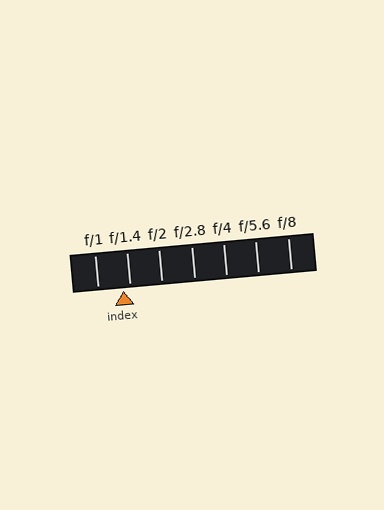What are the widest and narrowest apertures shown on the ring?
The widest aperture shown is f/1 and the narrowest is f/8.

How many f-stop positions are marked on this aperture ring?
There are 7 f-stop positions marked.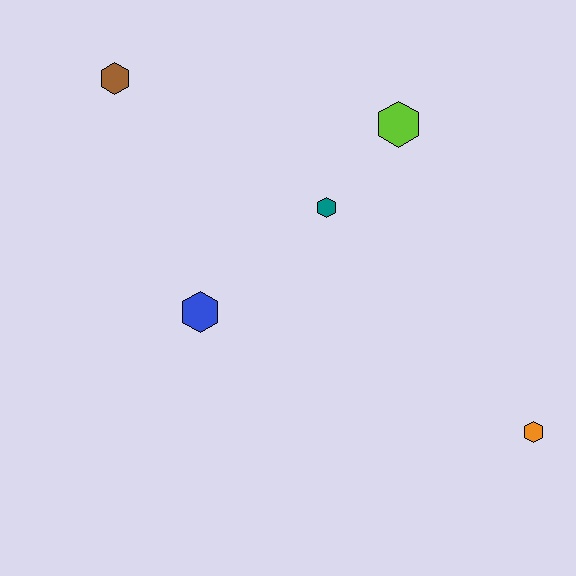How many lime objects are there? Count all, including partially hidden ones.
There is 1 lime object.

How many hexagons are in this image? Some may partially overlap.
There are 5 hexagons.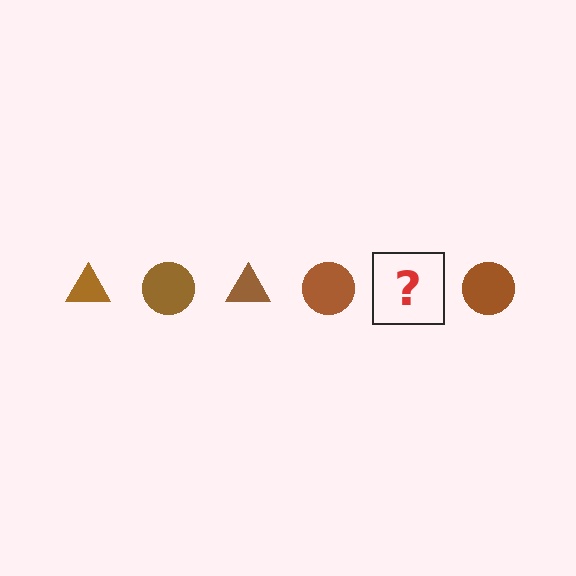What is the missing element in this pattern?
The missing element is a brown triangle.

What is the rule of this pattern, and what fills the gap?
The rule is that the pattern cycles through triangle, circle shapes in brown. The gap should be filled with a brown triangle.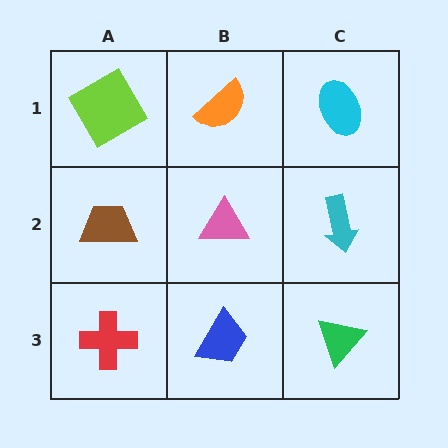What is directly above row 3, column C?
A cyan arrow.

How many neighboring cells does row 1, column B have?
3.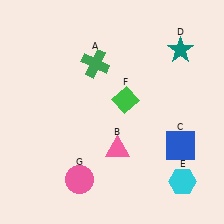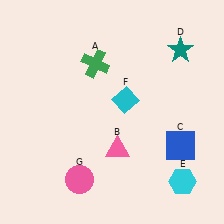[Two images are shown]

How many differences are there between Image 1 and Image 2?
There is 1 difference between the two images.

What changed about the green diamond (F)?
In Image 1, F is green. In Image 2, it changed to cyan.